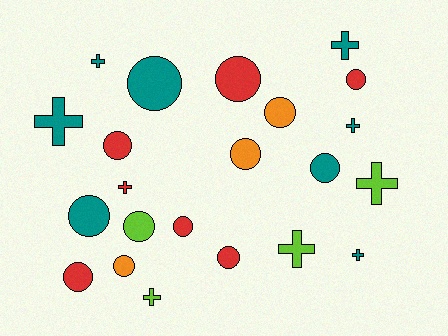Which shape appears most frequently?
Circle, with 13 objects.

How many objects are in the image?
There are 22 objects.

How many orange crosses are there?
There are no orange crosses.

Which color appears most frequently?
Teal, with 8 objects.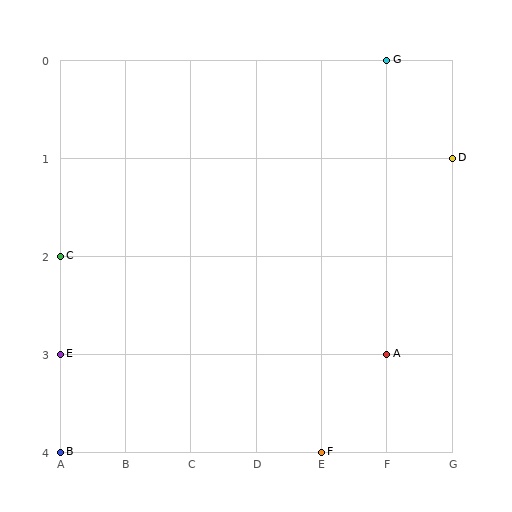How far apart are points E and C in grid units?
Points E and C are 1 row apart.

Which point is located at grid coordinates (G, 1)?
Point D is at (G, 1).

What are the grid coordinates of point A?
Point A is at grid coordinates (F, 3).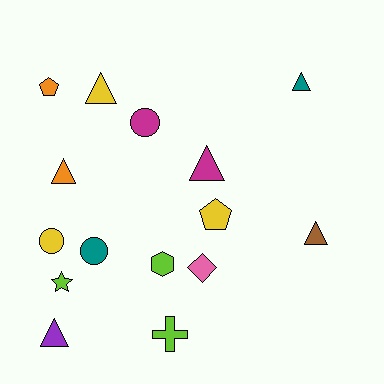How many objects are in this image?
There are 15 objects.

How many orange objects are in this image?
There are 2 orange objects.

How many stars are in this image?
There is 1 star.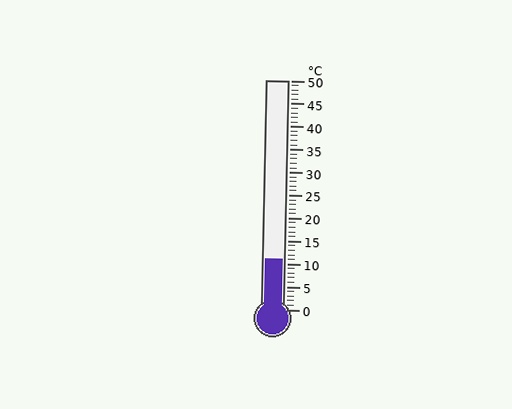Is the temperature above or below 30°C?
The temperature is below 30°C.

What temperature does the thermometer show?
The thermometer shows approximately 11°C.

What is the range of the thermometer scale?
The thermometer scale ranges from 0°C to 50°C.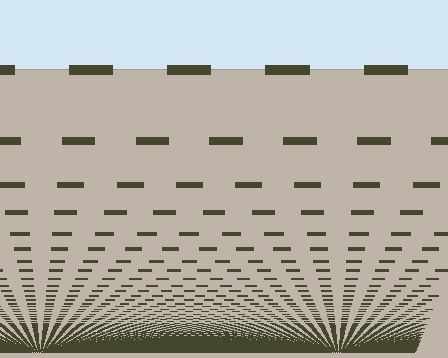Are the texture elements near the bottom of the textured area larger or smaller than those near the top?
Smaller. The gradient is inverted — elements near the bottom are smaller and denser.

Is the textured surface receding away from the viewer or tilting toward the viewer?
The surface appears to tilt toward the viewer. Texture elements get larger and sparser toward the top.